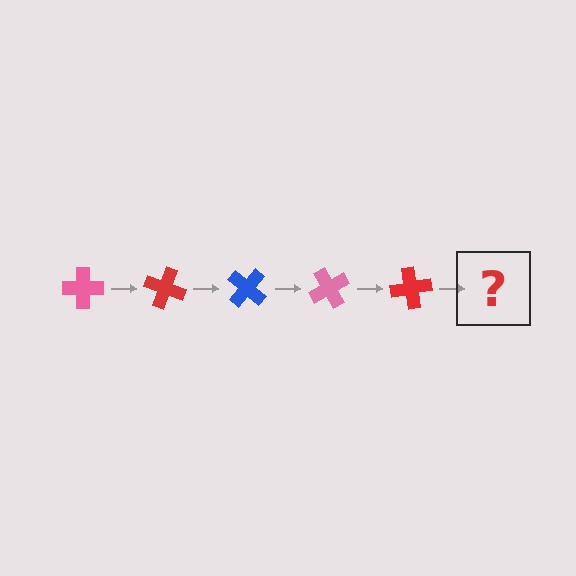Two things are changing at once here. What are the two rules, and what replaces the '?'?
The two rules are that it rotates 20 degrees each step and the color cycles through pink, red, and blue. The '?' should be a blue cross, rotated 100 degrees from the start.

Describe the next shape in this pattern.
It should be a blue cross, rotated 100 degrees from the start.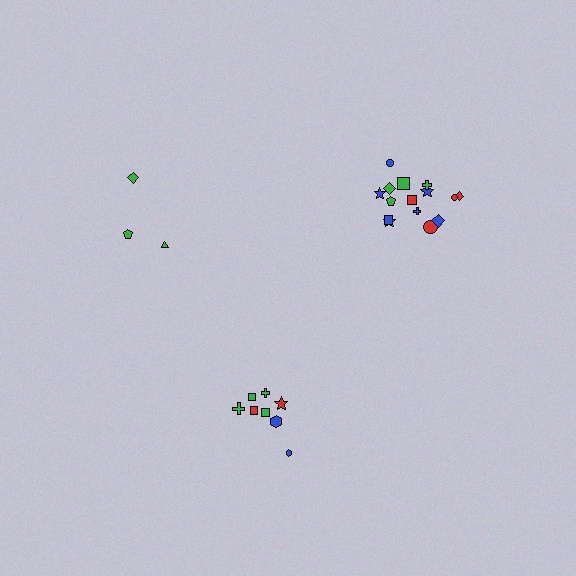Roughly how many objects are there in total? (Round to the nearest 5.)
Roughly 25 objects in total.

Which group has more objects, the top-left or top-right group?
The top-right group.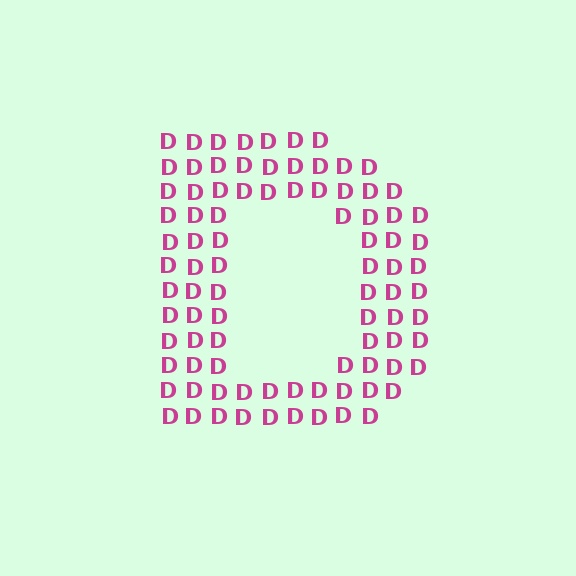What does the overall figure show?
The overall figure shows the letter D.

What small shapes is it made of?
It is made of small letter D's.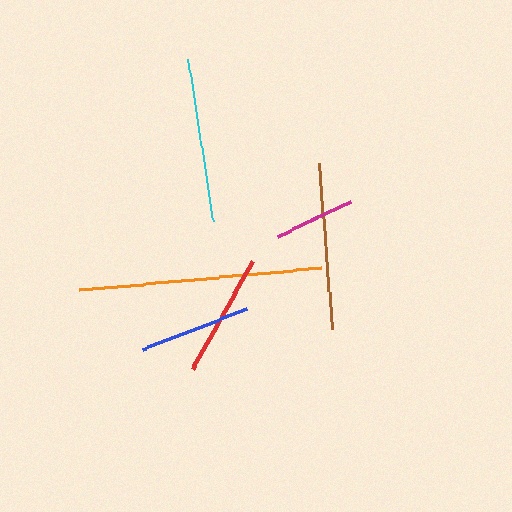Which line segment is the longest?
The orange line is the longest at approximately 243 pixels.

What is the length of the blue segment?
The blue segment is approximately 110 pixels long.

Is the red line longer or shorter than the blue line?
The red line is longer than the blue line.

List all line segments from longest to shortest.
From longest to shortest: orange, brown, cyan, red, blue, magenta.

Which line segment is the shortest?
The magenta line is the shortest at approximately 81 pixels.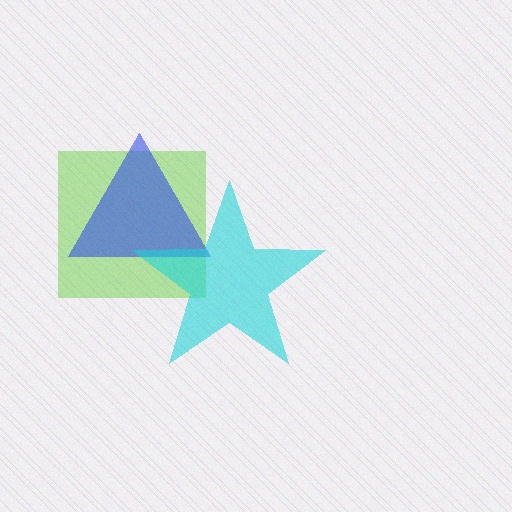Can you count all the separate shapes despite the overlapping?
Yes, there are 3 separate shapes.